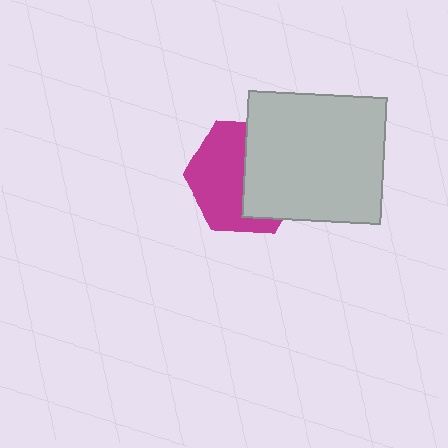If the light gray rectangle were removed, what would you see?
You would see the complete magenta hexagon.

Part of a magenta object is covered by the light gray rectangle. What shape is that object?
It is a hexagon.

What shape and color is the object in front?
The object in front is a light gray rectangle.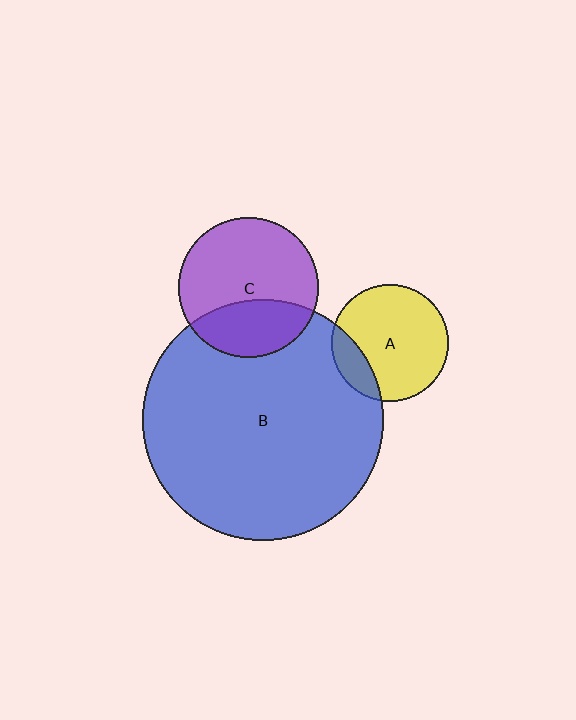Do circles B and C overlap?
Yes.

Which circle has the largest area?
Circle B (blue).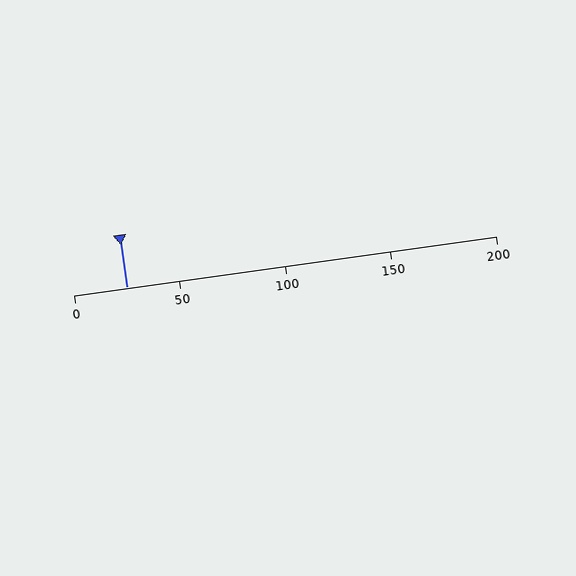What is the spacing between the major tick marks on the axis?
The major ticks are spaced 50 apart.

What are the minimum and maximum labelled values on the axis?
The axis runs from 0 to 200.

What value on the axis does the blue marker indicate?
The marker indicates approximately 25.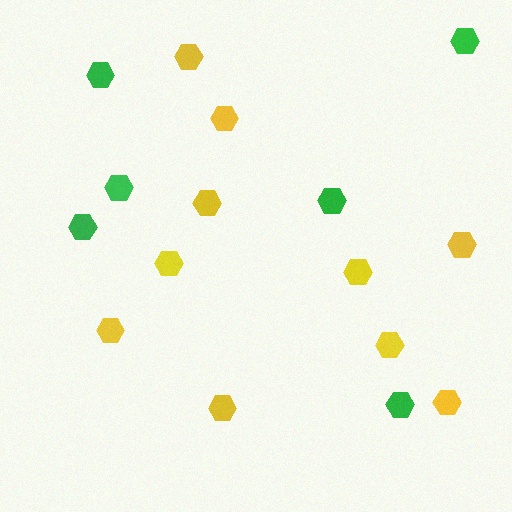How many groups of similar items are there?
There are 2 groups: one group of green hexagons (6) and one group of yellow hexagons (10).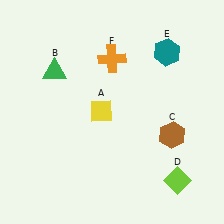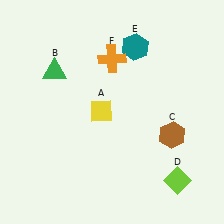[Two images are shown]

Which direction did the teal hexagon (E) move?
The teal hexagon (E) moved left.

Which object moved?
The teal hexagon (E) moved left.